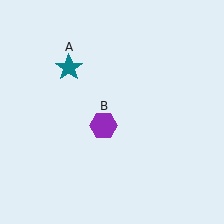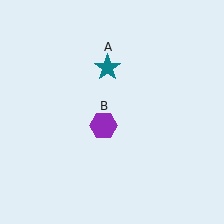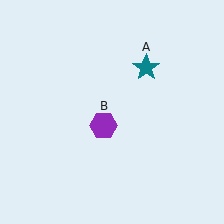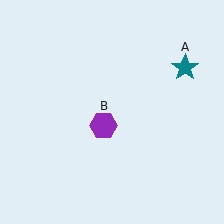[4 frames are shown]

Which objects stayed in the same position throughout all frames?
Purple hexagon (object B) remained stationary.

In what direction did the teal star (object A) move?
The teal star (object A) moved right.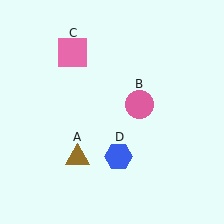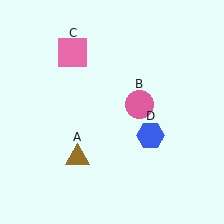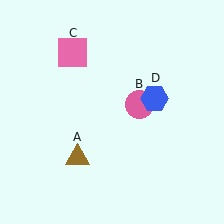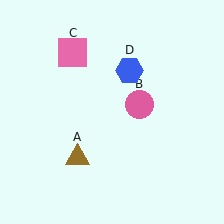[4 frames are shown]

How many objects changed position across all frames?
1 object changed position: blue hexagon (object D).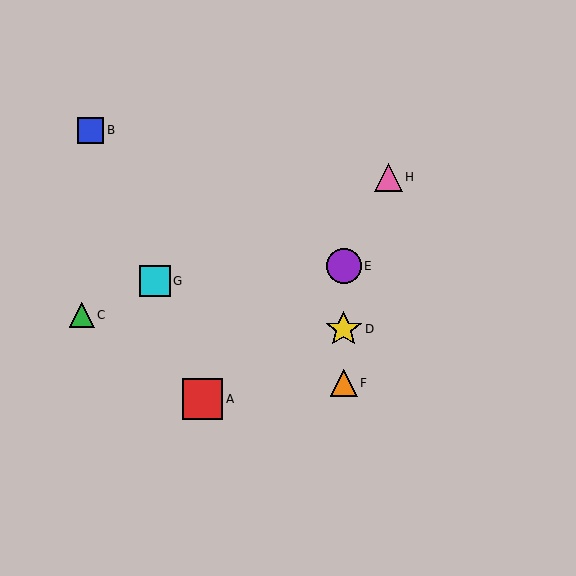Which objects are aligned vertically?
Objects D, E, F are aligned vertically.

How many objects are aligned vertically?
3 objects (D, E, F) are aligned vertically.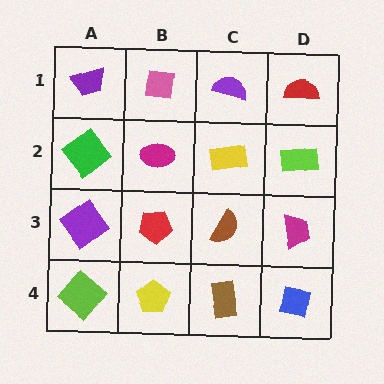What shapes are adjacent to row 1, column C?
A yellow rectangle (row 2, column C), a pink square (row 1, column B), a red semicircle (row 1, column D).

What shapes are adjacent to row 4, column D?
A magenta trapezoid (row 3, column D), a brown rectangle (row 4, column C).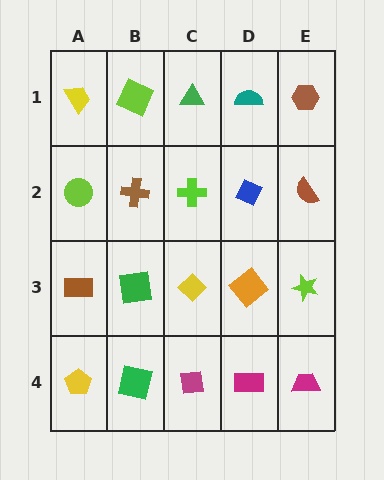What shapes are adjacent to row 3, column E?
A brown semicircle (row 2, column E), a magenta trapezoid (row 4, column E), an orange diamond (row 3, column D).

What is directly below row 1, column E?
A brown semicircle.